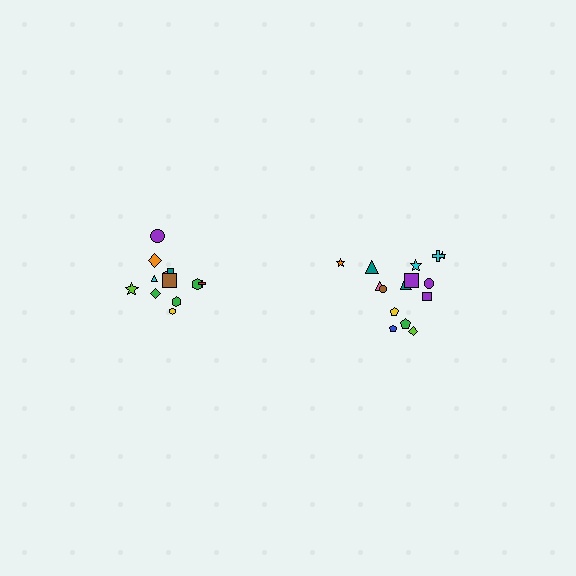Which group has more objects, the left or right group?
The right group.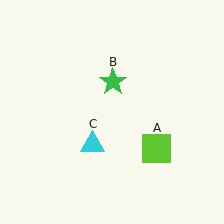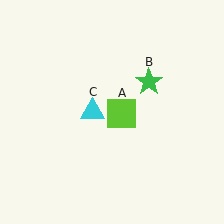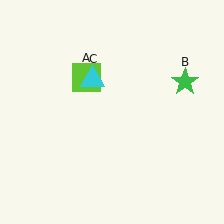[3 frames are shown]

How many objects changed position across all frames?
3 objects changed position: lime square (object A), green star (object B), cyan triangle (object C).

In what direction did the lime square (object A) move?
The lime square (object A) moved up and to the left.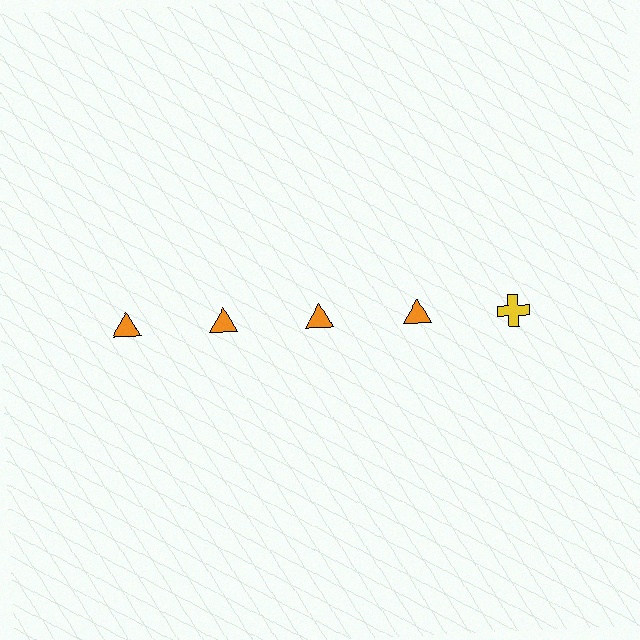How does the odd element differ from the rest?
It differs in both color (yellow instead of orange) and shape (cross instead of triangle).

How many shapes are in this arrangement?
There are 5 shapes arranged in a grid pattern.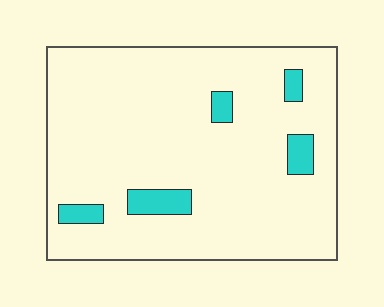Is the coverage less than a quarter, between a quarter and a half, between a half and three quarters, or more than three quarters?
Less than a quarter.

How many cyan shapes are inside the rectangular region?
5.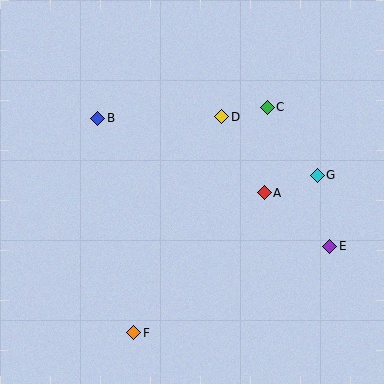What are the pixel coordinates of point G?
Point G is at (317, 175).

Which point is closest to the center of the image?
Point A at (264, 193) is closest to the center.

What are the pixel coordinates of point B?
Point B is at (98, 118).